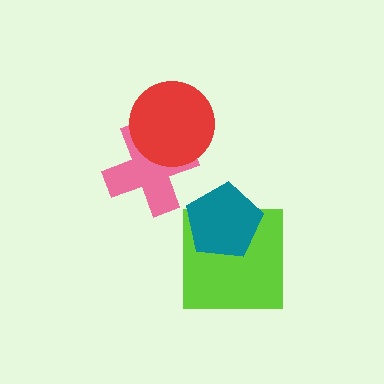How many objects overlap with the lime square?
1 object overlaps with the lime square.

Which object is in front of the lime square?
The teal pentagon is in front of the lime square.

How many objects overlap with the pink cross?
1 object overlaps with the pink cross.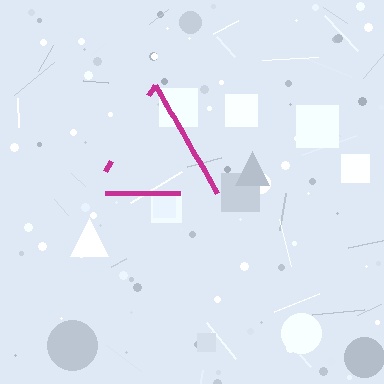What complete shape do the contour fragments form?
The contour fragments form a triangle.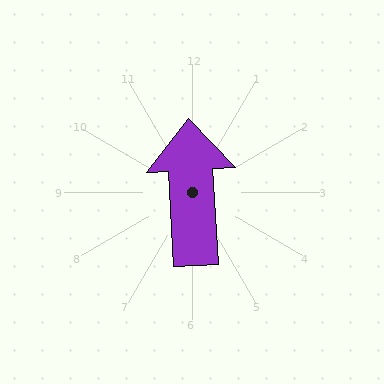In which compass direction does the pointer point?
North.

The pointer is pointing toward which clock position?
Roughly 12 o'clock.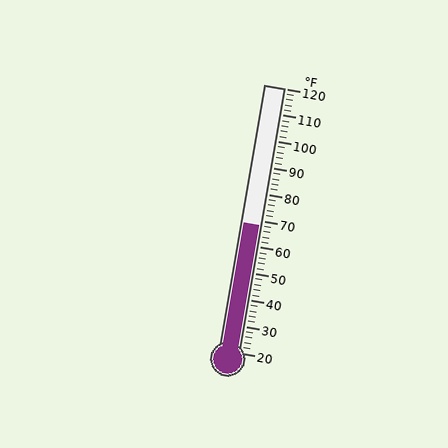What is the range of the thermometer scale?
The thermometer scale ranges from 20°F to 120°F.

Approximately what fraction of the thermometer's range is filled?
The thermometer is filled to approximately 50% of its range.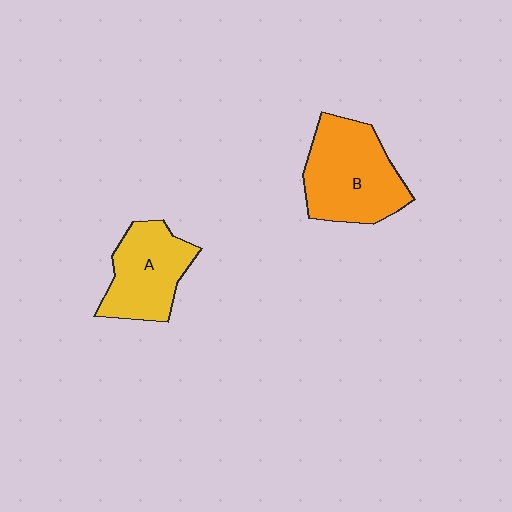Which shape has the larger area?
Shape B (orange).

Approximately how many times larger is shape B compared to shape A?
Approximately 1.3 times.